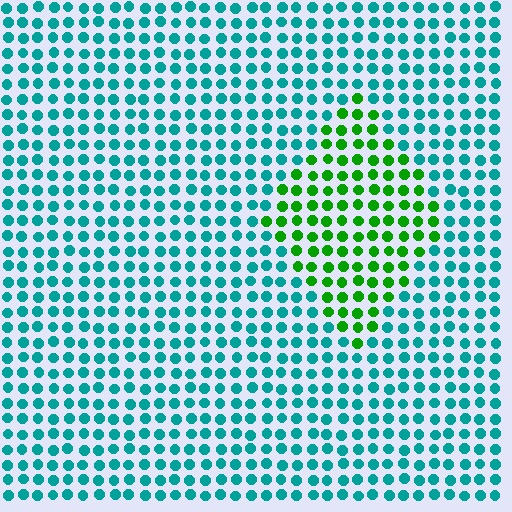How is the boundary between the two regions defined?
The boundary is defined purely by a slight shift in hue (about 58 degrees). Spacing, size, and orientation are identical on both sides.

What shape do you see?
I see a diamond.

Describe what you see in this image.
The image is filled with small teal elements in a uniform arrangement. A diamond-shaped region is visible where the elements are tinted to a slightly different hue, forming a subtle color boundary.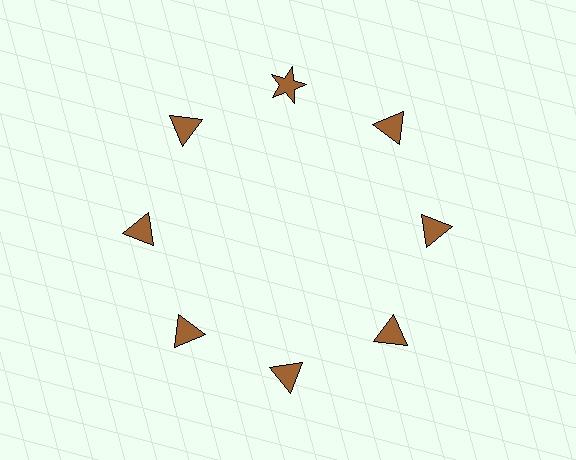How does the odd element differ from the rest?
It has a different shape: star instead of triangle.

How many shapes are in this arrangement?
There are 8 shapes arranged in a ring pattern.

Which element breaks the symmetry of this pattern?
The brown star at roughly the 12 o'clock position breaks the symmetry. All other shapes are brown triangles.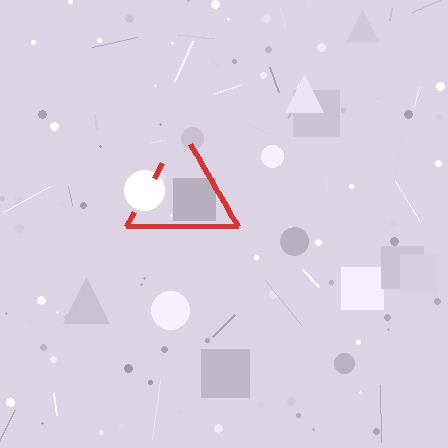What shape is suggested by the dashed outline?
The dashed outline suggests a triangle.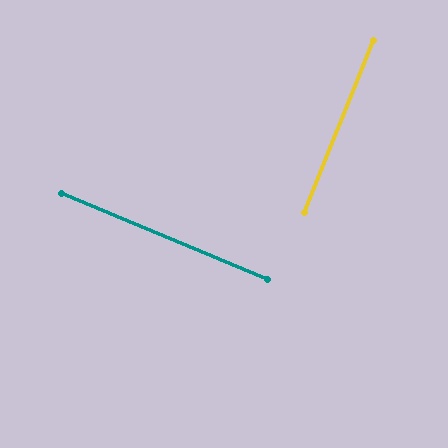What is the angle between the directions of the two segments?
Approximately 89 degrees.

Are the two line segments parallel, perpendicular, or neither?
Perpendicular — they meet at approximately 89°.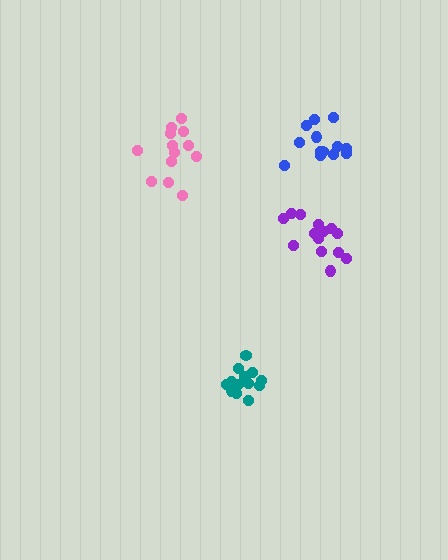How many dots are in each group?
Group 1: 13 dots, Group 2: 15 dots, Group 3: 14 dots, Group 4: 13 dots (55 total).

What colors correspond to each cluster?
The clusters are colored: blue, purple, teal, pink.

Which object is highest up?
The blue cluster is topmost.